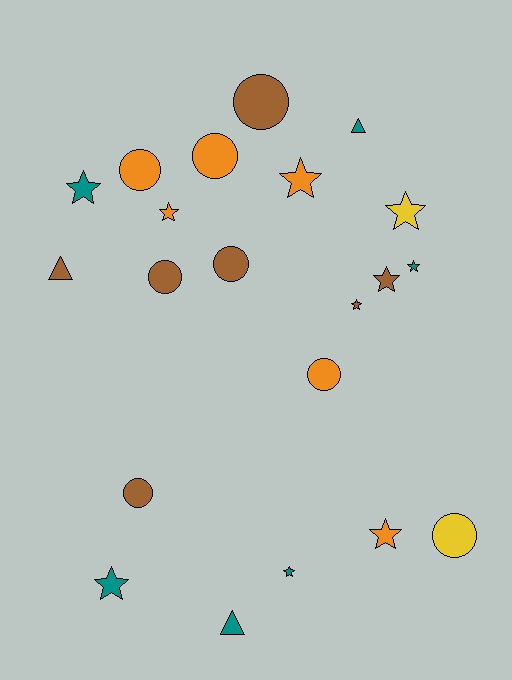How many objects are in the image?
There are 21 objects.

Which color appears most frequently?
Brown, with 7 objects.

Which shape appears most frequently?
Star, with 10 objects.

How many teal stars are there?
There are 4 teal stars.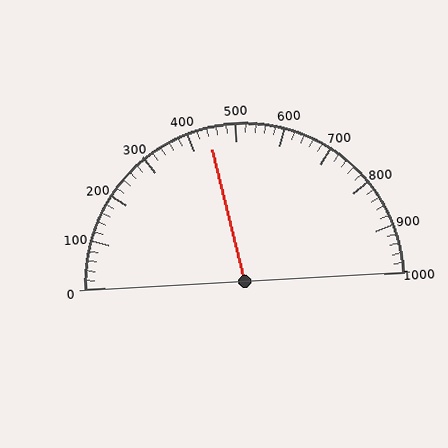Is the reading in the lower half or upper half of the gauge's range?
The reading is in the lower half of the range (0 to 1000).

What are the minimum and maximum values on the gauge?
The gauge ranges from 0 to 1000.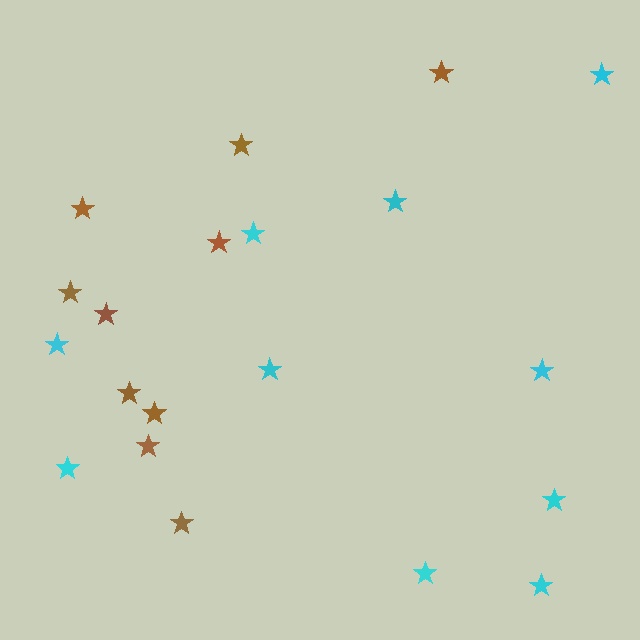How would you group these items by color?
There are 2 groups: one group of cyan stars (10) and one group of brown stars (10).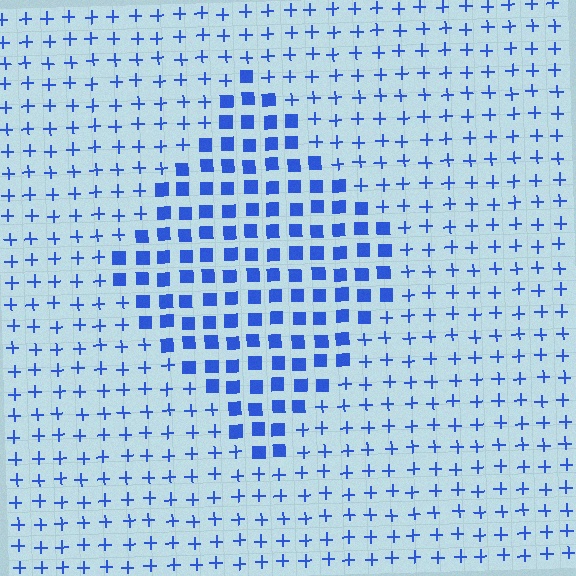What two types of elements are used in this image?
The image uses squares inside the diamond region and plus signs outside it.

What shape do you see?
I see a diamond.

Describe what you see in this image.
The image is filled with small blue elements arranged in a uniform grid. A diamond-shaped region contains squares, while the surrounding area contains plus signs. The boundary is defined purely by the change in element shape.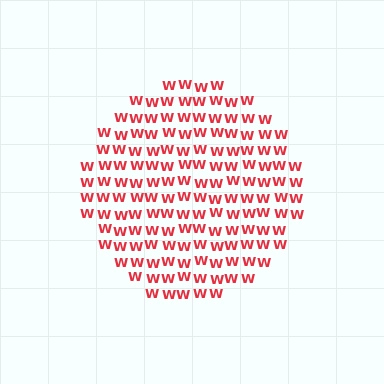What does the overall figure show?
The overall figure shows a circle.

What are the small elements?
The small elements are letter W's.